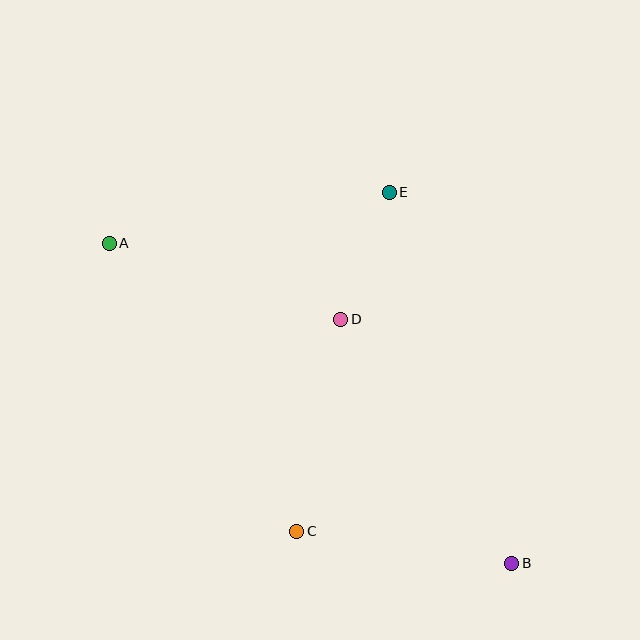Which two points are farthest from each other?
Points A and B are farthest from each other.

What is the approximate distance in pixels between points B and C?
The distance between B and C is approximately 217 pixels.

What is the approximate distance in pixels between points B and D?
The distance between B and D is approximately 298 pixels.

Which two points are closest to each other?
Points D and E are closest to each other.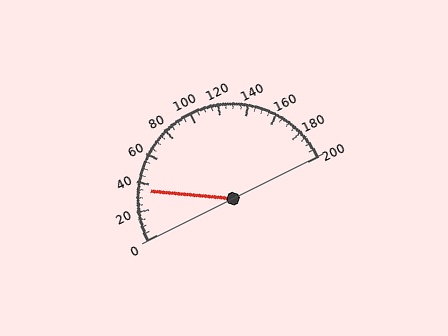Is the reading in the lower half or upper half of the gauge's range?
The reading is in the lower half of the range (0 to 200).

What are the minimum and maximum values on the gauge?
The gauge ranges from 0 to 200.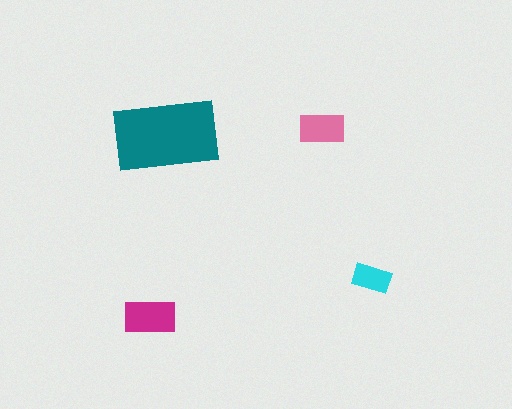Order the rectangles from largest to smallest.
the teal one, the magenta one, the pink one, the cyan one.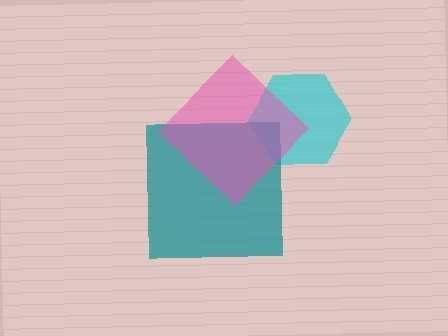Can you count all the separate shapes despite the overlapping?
Yes, there are 3 separate shapes.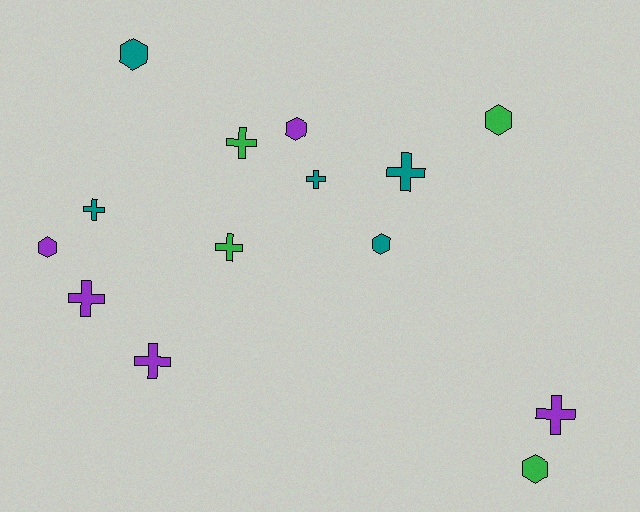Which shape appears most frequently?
Cross, with 8 objects.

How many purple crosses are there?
There are 3 purple crosses.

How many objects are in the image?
There are 14 objects.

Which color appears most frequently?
Teal, with 5 objects.